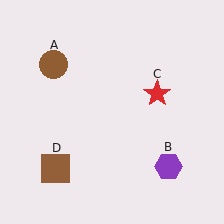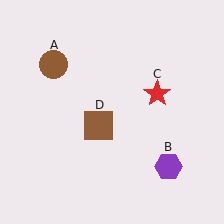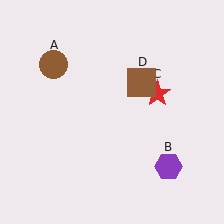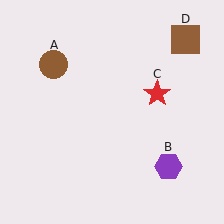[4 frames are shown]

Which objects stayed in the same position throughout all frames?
Brown circle (object A) and purple hexagon (object B) and red star (object C) remained stationary.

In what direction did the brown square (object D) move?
The brown square (object D) moved up and to the right.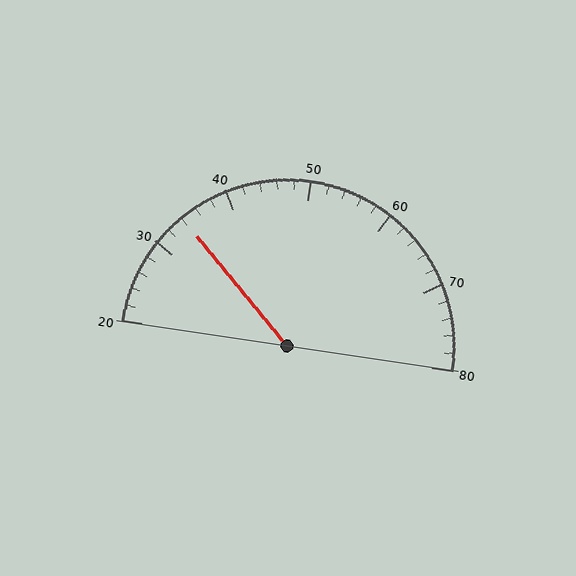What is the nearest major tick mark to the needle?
The nearest major tick mark is 30.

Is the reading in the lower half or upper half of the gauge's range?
The reading is in the lower half of the range (20 to 80).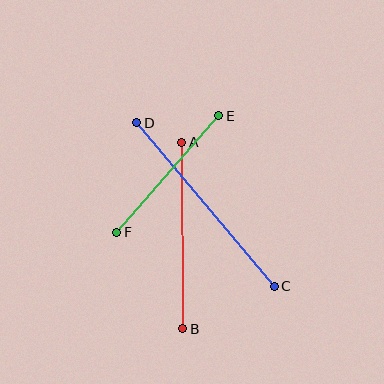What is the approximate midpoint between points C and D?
The midpoint is at approximately (206, 205) pixels.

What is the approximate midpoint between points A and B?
The midpoint is at approximately (182, 235) pixels.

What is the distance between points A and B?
The distance is approximately 187 pixels.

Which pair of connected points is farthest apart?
Points C and D are farthest apart.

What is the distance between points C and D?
The distance is approximately 214 pixels.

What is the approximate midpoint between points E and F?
The midpoint is at approximately (168, 174) pixels.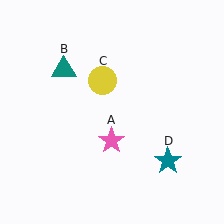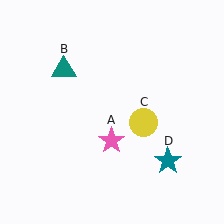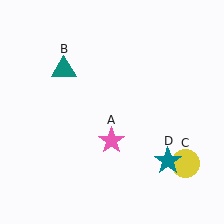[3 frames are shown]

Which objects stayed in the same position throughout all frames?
Pink star (object A) and teal triangle (object B) and teal star (object D) remained stationary.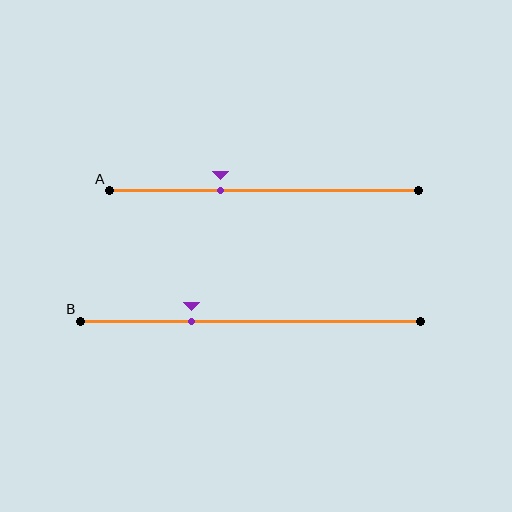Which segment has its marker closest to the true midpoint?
Segment A has its marker closest to the true midpoint.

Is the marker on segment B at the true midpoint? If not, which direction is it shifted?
No, the marker on segment B is shifted to the left by about 17% of the segment length.